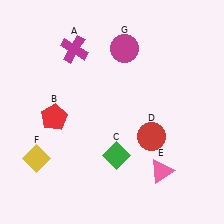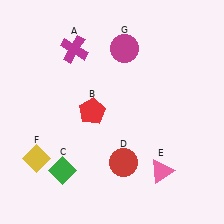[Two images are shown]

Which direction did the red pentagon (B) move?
The red pentagon (B) moved right.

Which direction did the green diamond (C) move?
The green diamond (C) moved left.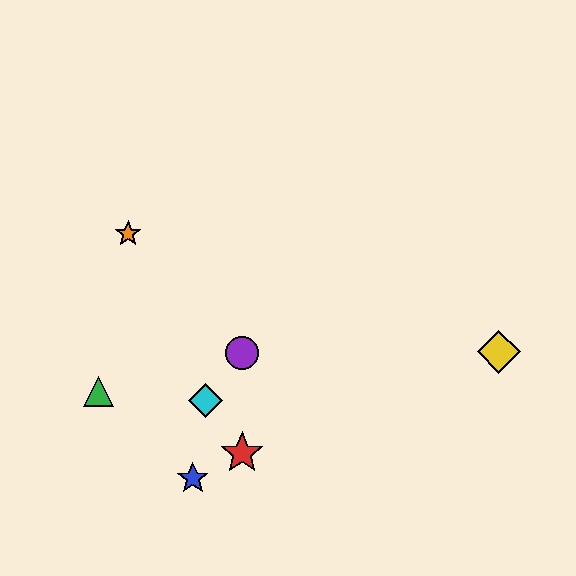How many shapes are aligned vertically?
2 shapes (the red star, the purple circle) are aligned vertically.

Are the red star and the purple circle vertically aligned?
Yes, both are at x≈242.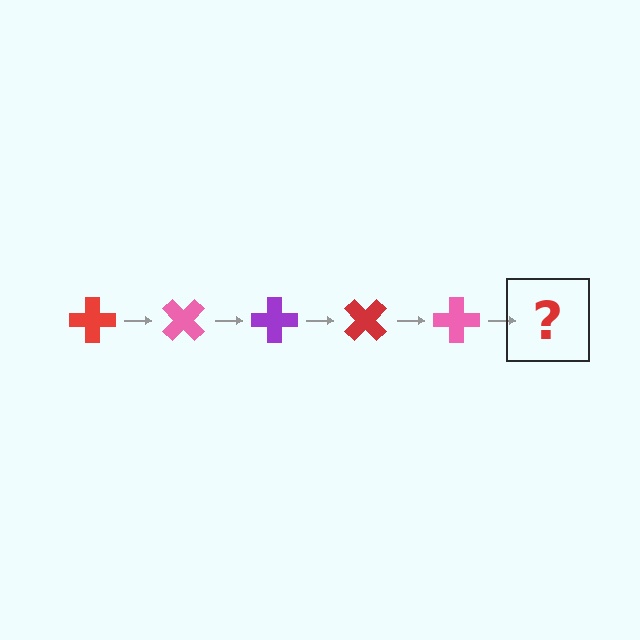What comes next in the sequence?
The next element should be a purple cross, rotated 225 degrees from the start.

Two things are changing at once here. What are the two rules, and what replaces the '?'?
The two rules are that it rotates 45 degrees each step and the color cycles through red, pink, and purple. The '?' should be a purple cross, rotated 225 degrees from the start.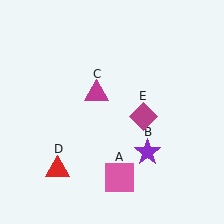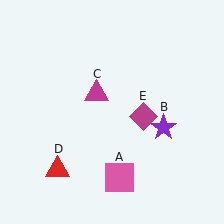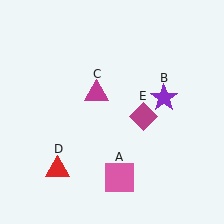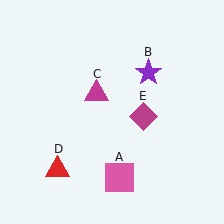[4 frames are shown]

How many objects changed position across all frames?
1 object changed position: purple star (object B).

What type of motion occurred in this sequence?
The purple star (object B) rotated counterclockwise around the center of the scene.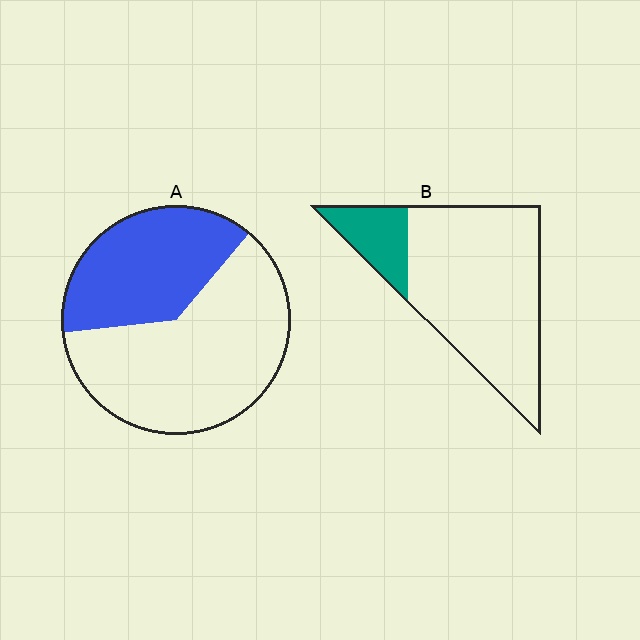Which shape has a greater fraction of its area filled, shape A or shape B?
Shape A.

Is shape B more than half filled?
No.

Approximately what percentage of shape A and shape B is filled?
A is approximately 40% and B is approximately 20%.